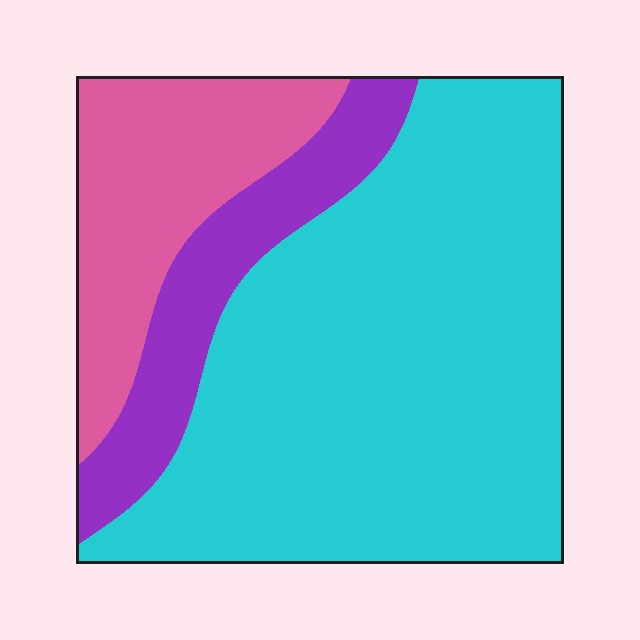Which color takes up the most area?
Cyan, at roughly 65%.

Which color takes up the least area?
Purple, at roughly 15%.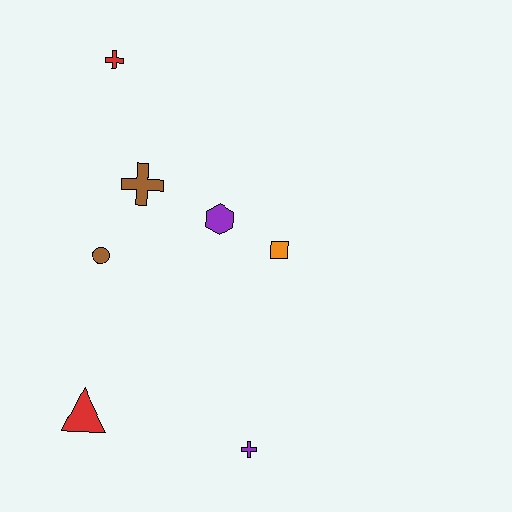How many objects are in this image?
There are 7 objects.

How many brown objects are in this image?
There are 2 brown objects.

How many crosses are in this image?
There are 3 crosses.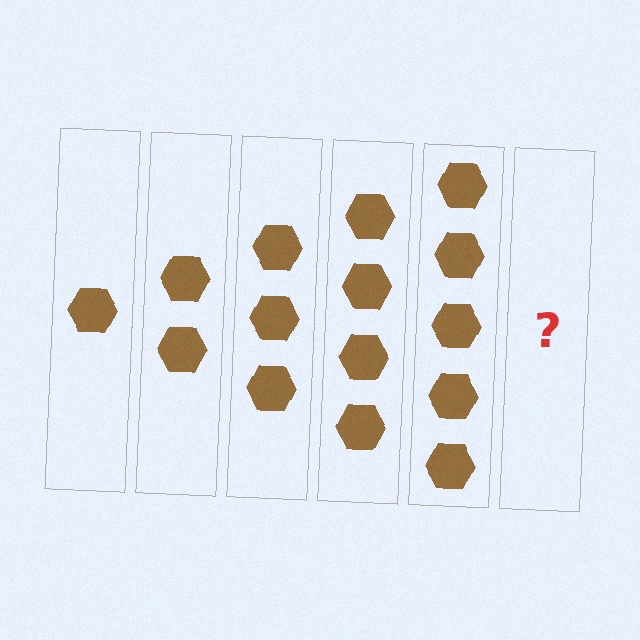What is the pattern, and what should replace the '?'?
The pattern is that each step adds one more hexagon. The '?' should be 6 hexagons.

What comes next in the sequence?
The next element should be 6 hexagons.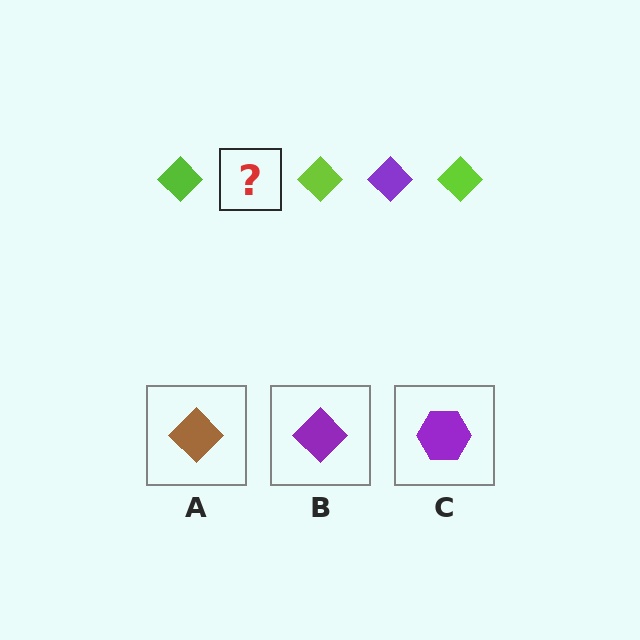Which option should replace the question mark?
Option B.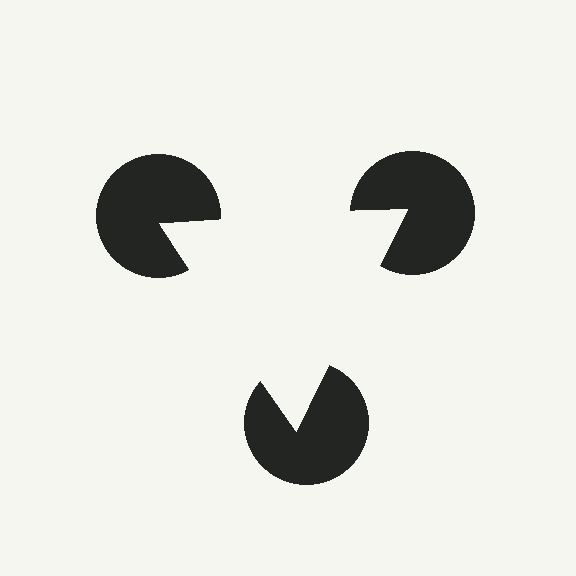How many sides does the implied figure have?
3 sides.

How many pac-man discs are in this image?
There are 3 — one at each vertex of the illusory triangle.